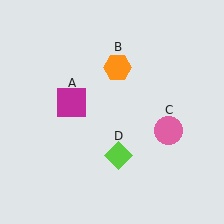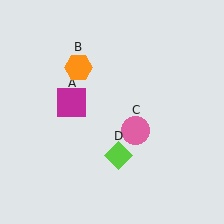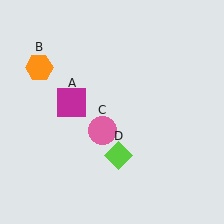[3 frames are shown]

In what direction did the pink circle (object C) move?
The pink circle (object C) moved left.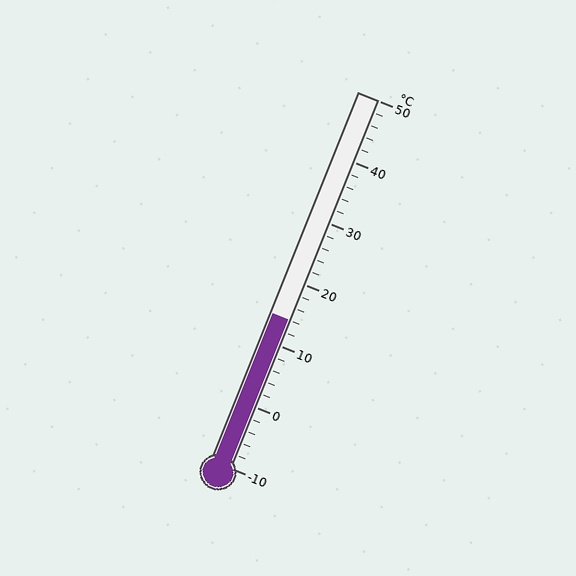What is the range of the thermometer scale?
The thermometer scale ranges from -10°C to 50°C.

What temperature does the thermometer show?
The thermometer shows approximately 14°C.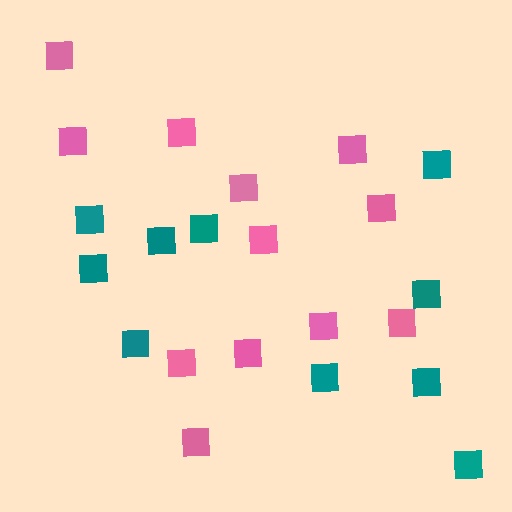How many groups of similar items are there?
There are 2 groups: one group of teal squares (10) and one group of pink squares (12).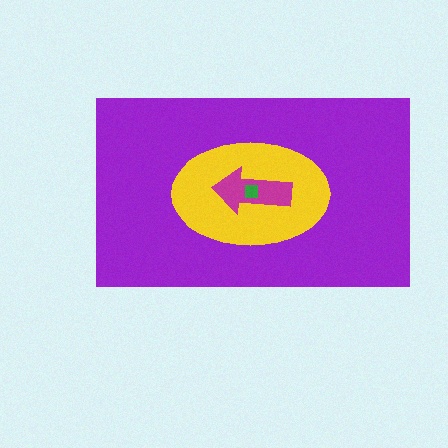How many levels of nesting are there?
4.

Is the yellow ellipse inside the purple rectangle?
Yes.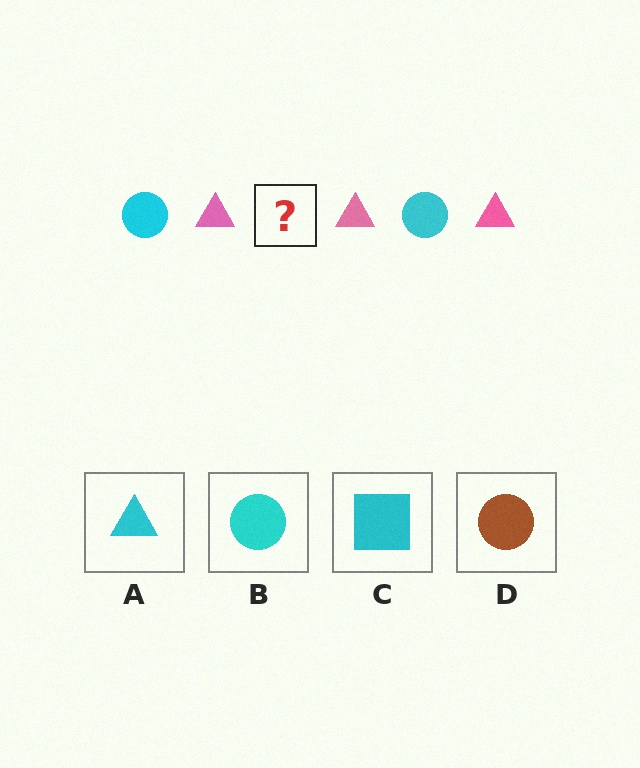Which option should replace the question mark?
Option B.